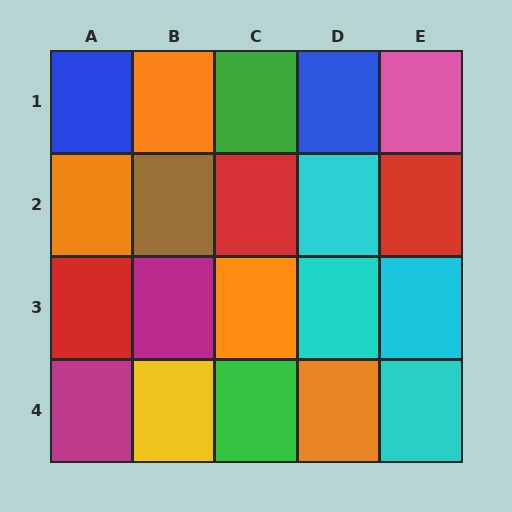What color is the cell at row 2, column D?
Cyan.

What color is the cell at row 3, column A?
Red.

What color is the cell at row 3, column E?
Cyan.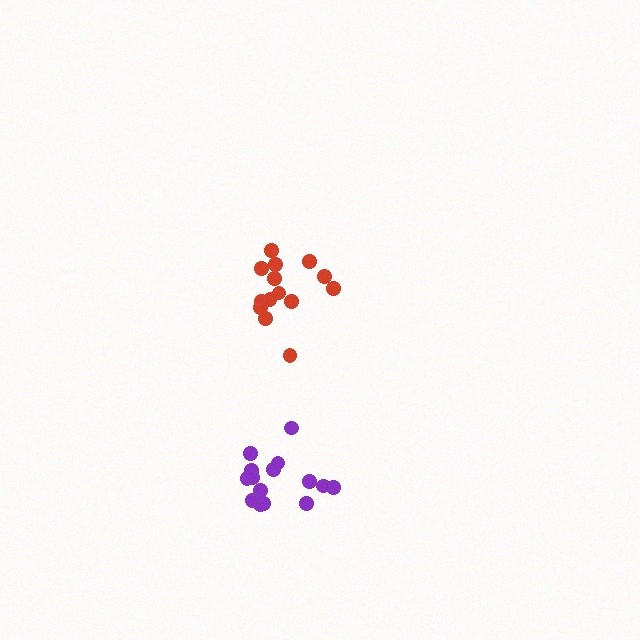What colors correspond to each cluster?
The clusters are colored: red, purple.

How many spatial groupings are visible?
There are 2 spatial groupings.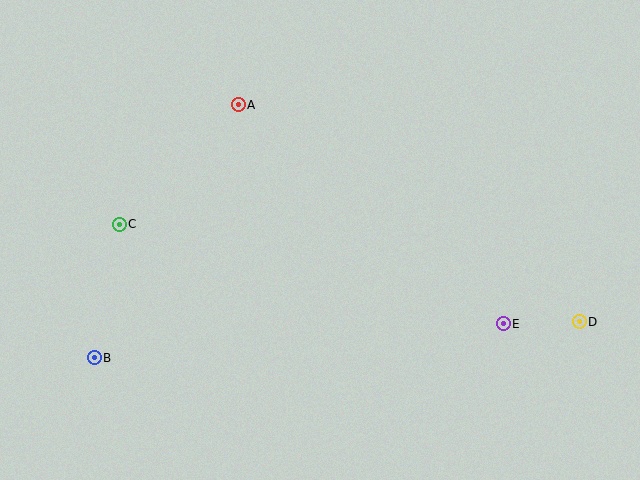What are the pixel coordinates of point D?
Point D is at (579, 321).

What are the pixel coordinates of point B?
Point B is at (94, 358).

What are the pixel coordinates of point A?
Point A is at (239, 105).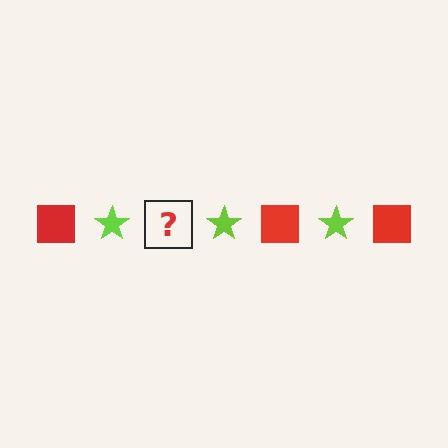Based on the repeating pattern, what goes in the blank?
The blank should be a red square.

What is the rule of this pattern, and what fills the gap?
The rule is that the pattern alternates between red square and lime star. The gap should be filled with a red square.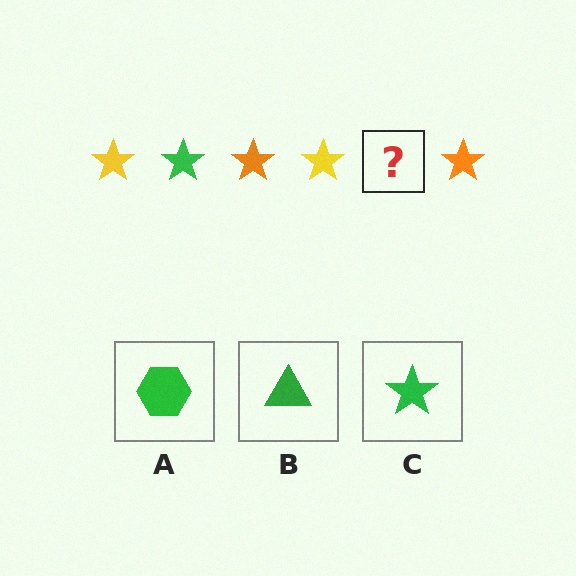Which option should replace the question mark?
Option C.